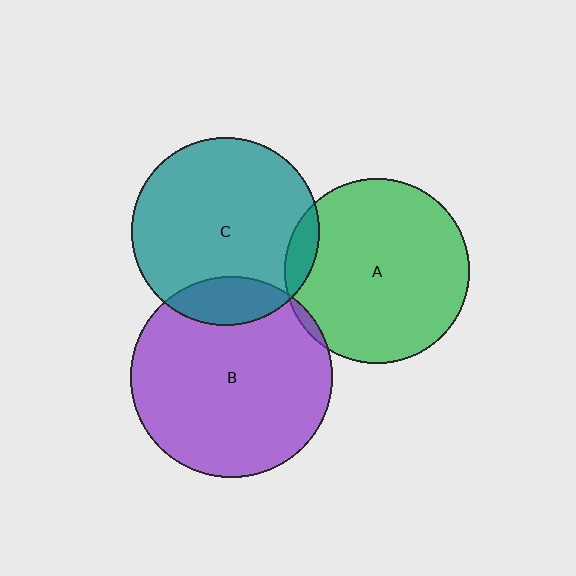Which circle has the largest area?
Circle B (purple).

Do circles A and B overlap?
Yes.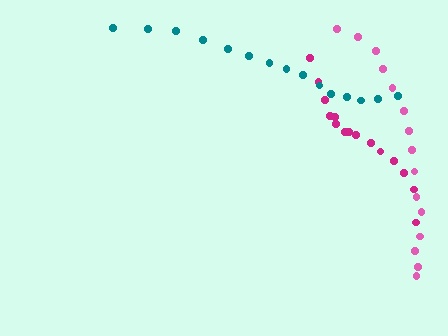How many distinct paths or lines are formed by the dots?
There are 3 distinct paths.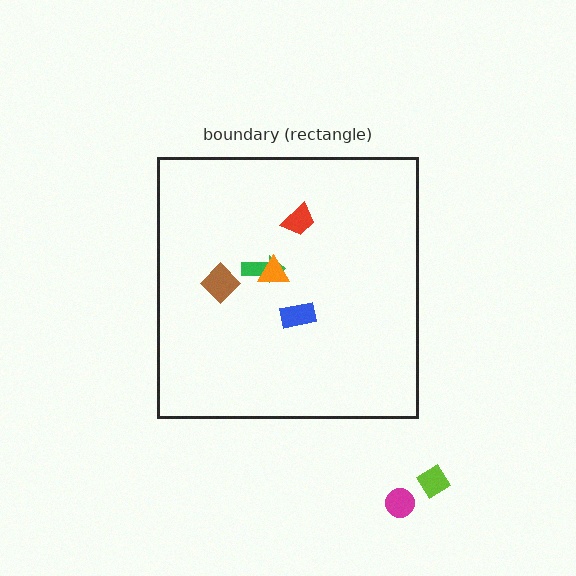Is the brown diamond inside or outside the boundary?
Inside.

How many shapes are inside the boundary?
5 inside, 2 outside.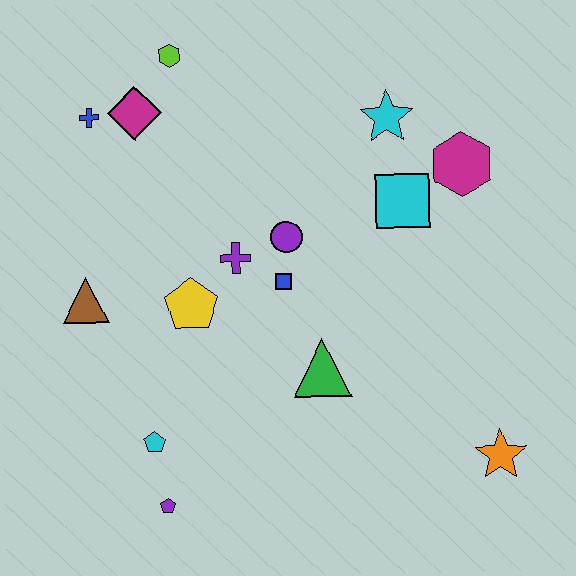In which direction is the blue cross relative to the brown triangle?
The blue cross is above the brown triangle.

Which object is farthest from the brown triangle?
The orange star is farthest from the brown triangle.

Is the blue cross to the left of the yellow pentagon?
Yes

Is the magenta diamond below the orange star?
No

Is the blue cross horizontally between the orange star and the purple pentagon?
No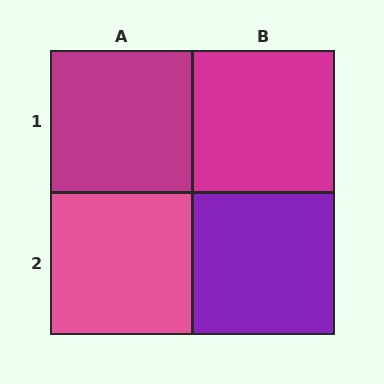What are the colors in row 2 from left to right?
Pink, purple.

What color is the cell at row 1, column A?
Magenta.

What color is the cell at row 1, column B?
Magenta.